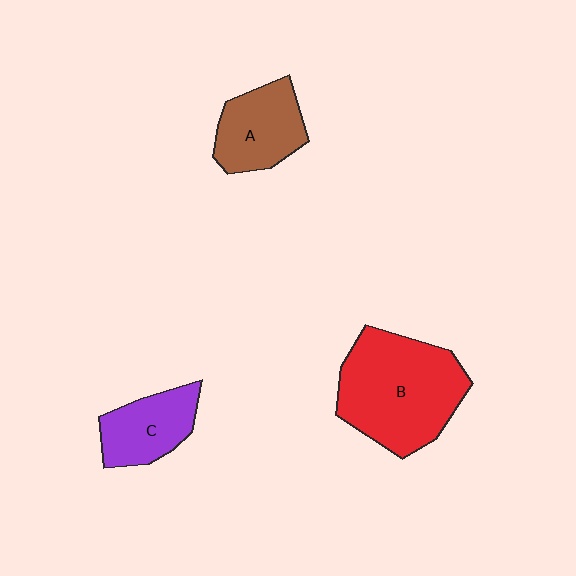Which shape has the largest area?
Shape B (red).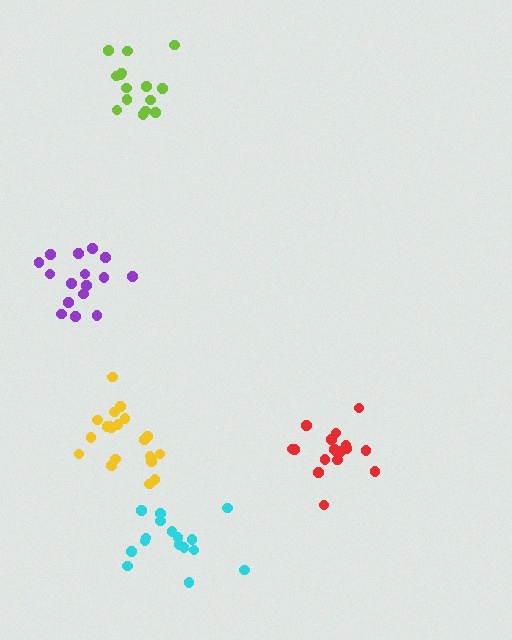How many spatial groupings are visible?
There are 5 spatial groupings.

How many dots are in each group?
Group 1: 21 dots, Group 2: 15 dots, Group 3: 17 dots, Group 4: 16 dots, Group 5: 16 dots (85 total).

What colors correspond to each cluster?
The clusters are colored: yellow, lime, red, cyan, purple.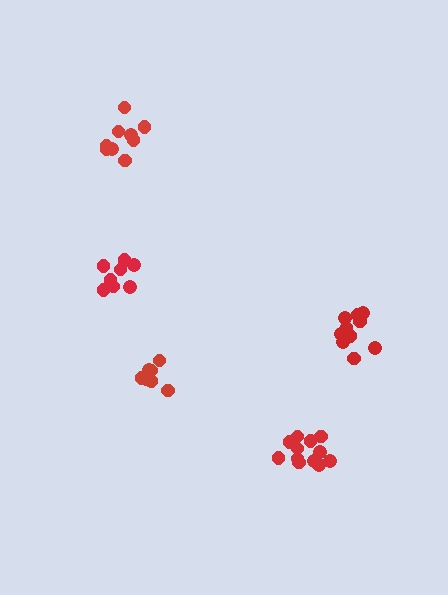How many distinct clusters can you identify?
There are 5 distinct clusters.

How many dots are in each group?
Group 1: 9 dots, Group 2: 8 dots, Group 3: 8 dots, Group 4: 13 dots, Group 5: 10 dots (48 total).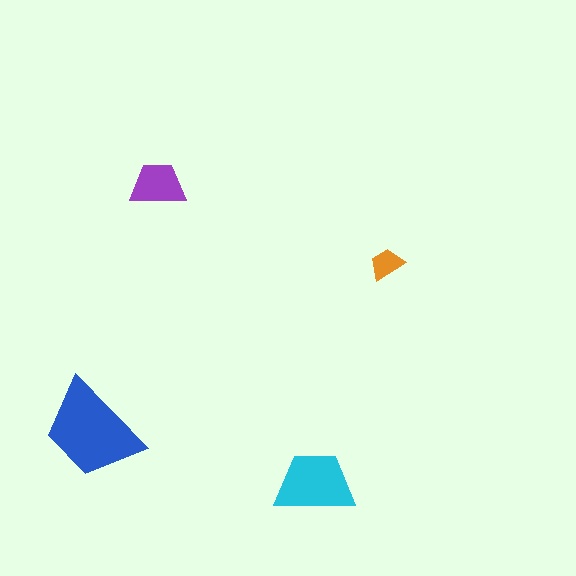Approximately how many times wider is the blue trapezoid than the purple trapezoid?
About 2 times wider.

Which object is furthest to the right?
The orange trapezoid is rightmost.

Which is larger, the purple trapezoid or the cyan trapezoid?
The cyan one.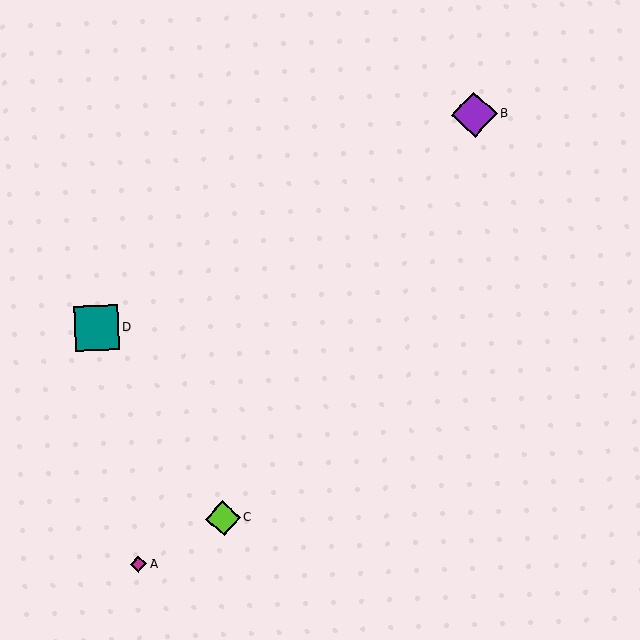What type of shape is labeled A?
Shape A is a magenta diamond.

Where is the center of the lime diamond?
The center of the lime diamond is at (223, 518).